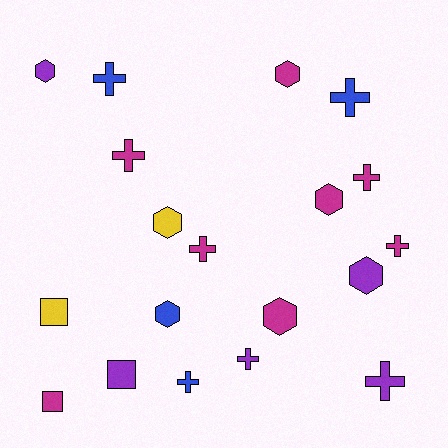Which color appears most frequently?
Magenta, with 8 objects.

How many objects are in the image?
There are 19 objects.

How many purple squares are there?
There is 1 purple square.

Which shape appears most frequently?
Cross, with 9 objects.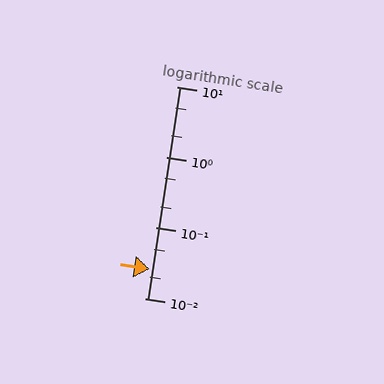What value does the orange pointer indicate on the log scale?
The pointer indicates approximately 0.026.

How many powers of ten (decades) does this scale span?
The scale spans 3 decades, from 0.01 to 10.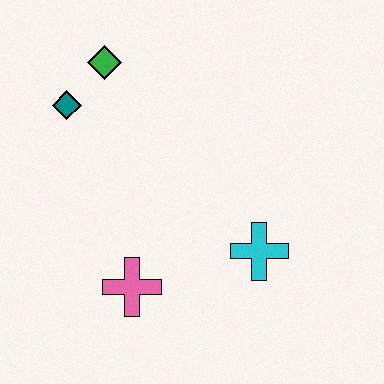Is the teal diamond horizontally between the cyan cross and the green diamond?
No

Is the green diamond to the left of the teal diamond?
No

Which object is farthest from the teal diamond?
The cyan cross is farthest from the teal diamond.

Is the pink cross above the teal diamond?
No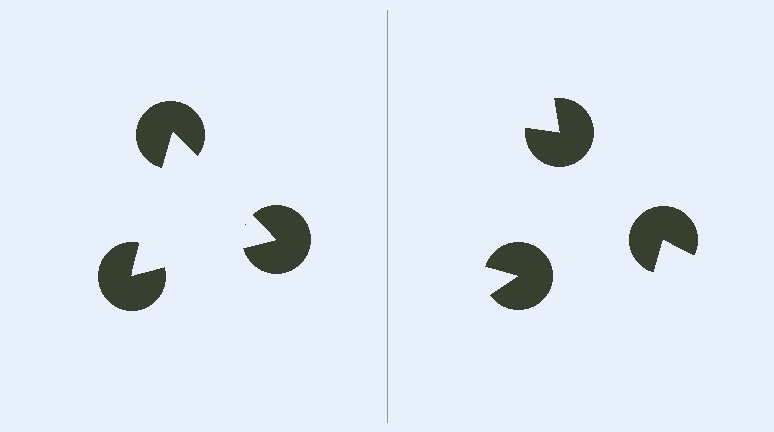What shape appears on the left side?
An illusory triangle.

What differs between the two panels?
The pac-man discs are positioned identically on both sides; only the wedge orientations differ. On the left they align to a triangle; on the right they are misaligned.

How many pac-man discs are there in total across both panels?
6 — 3 on each side.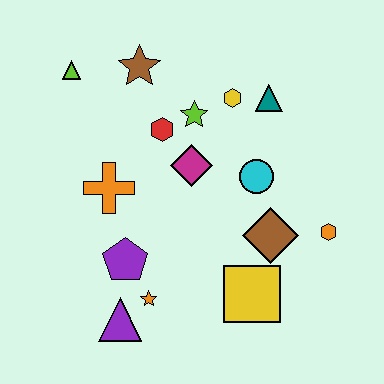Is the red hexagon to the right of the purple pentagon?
Yes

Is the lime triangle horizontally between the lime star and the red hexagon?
No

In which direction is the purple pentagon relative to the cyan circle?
The purple pentagon is to the left of the cyan circle.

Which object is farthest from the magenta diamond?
The purple triangle is farthest from the magenta diamond.